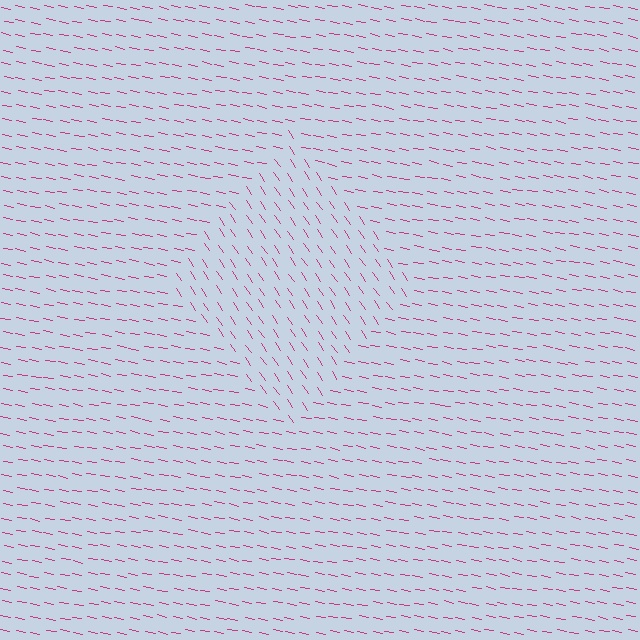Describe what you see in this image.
The image is filled with small magenta line segments. A diamond region in the image has lines oriented differently from the surrounding lines, creating a visible texture boundary.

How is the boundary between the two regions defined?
The boundary is defined purely by a change in line orientation (approximately 45 degrees difference). All lines are the same color and thickness.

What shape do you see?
I see a diamond.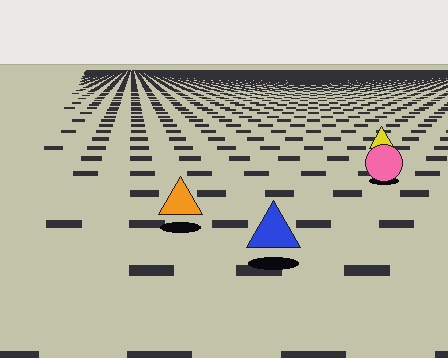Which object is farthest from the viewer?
The yellow triangle is farthest from the viewer. It appears smaller and the ground texture around it is denser.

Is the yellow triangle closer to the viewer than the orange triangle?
No. The orange triangle is closer — you can tell from the texture gradient: the ground texture is coarser near it.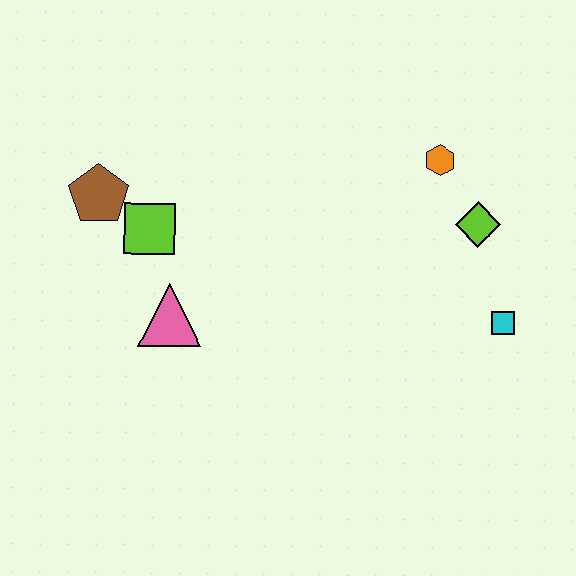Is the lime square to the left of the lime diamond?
Yes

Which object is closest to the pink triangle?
The lime square is closest to the pink triangle.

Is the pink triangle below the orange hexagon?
Yes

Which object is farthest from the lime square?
The cyan square is farthest from the lime square.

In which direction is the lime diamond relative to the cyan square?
The lime diamond is above the cyan square.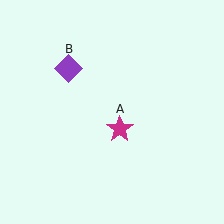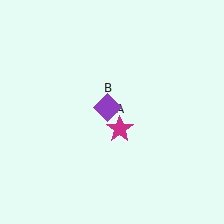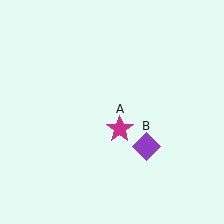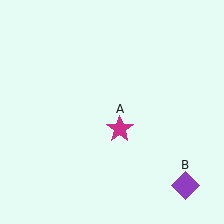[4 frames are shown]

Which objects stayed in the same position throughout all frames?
Magenta star (object A) remained stationary.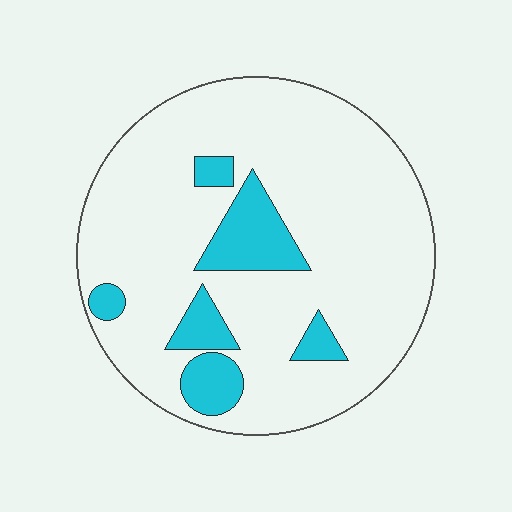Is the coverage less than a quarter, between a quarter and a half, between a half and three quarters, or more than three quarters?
Less than a quarter.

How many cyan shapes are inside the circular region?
6.